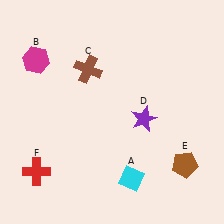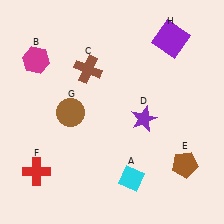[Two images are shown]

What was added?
A brown circle (G), a purple square (H) were added in Image 2.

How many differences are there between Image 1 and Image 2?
There are 2 differences between the two images.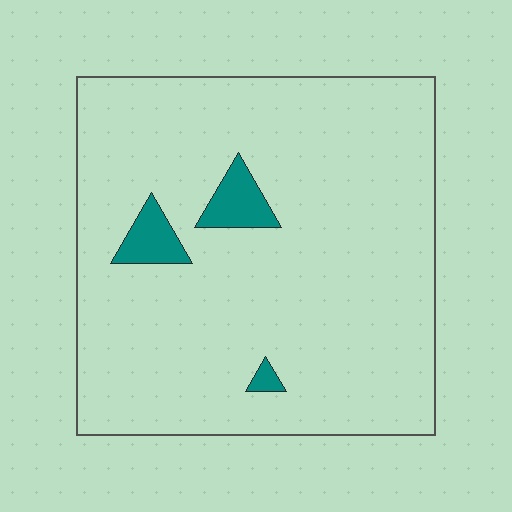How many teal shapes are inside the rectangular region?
3.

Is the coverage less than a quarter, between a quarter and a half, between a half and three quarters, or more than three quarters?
Less than a quarter.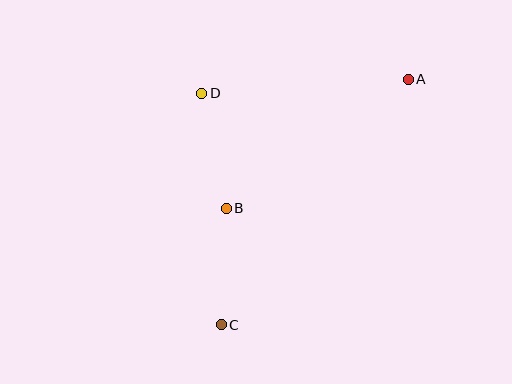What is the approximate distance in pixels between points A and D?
The distance between A and D is approximately 207 pixels.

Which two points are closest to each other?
Points B and C are closest to each other.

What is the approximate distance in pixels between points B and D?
The distance between B and D is approximately 117 pixels.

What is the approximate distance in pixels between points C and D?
The distance between C and D is approximately 232 pixels.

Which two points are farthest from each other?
Points A and C are farthest from each other.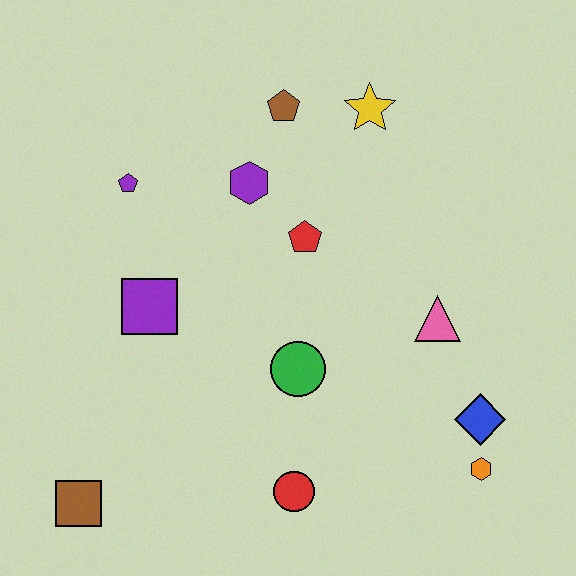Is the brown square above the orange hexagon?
No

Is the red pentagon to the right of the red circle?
Yes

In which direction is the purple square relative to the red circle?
The purple square is above the red circle.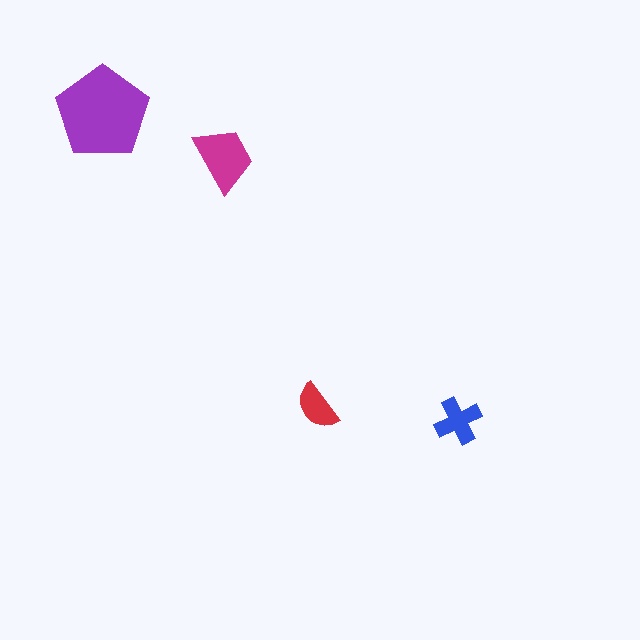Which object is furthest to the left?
The purple pentagon is leftmost.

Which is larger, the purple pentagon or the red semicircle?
The purple pentagon.